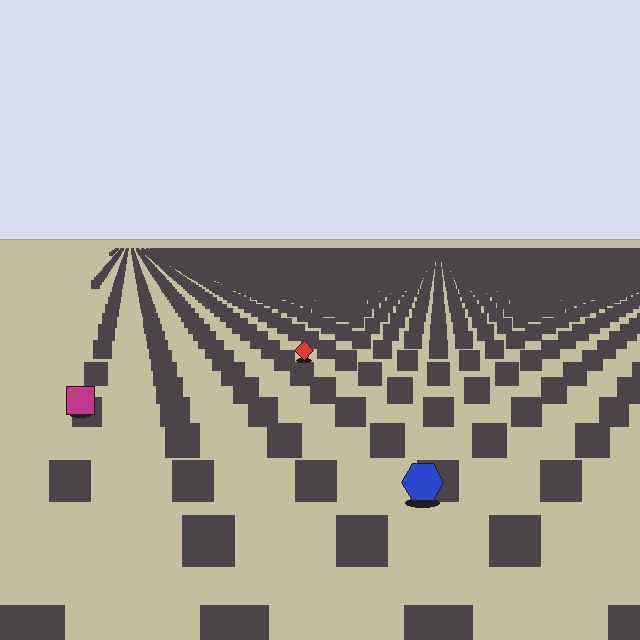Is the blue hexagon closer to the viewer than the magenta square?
Yes. The blue hexagon is closer — you can tell from the texture gradient: the ground texture is coarser near it.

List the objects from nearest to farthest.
From nearest to farthest: the blue hexagon, the magenta square, the red diamond.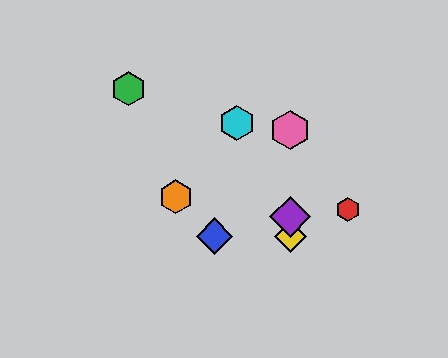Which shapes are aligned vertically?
The yellow diamond, the purple diamond, the pink hexagon are aligned vertically.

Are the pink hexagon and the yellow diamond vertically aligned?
Yes, both are at x≈290.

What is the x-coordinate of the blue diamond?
The blue diamond is at x≈214.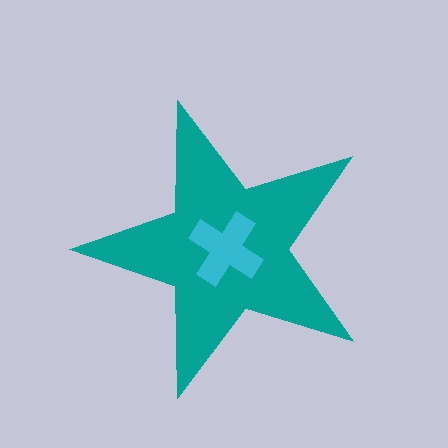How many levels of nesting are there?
2.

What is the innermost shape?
The cyan cross.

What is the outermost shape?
The teal star.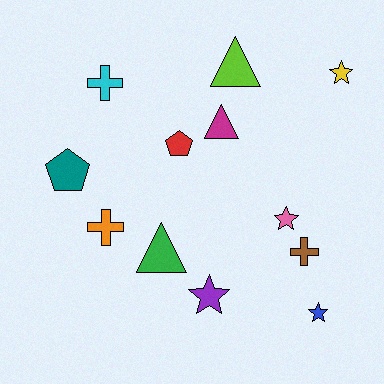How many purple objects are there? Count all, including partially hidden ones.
There is 1 purple object.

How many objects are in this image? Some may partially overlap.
There are 12 objects.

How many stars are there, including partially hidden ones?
There are 4 stars.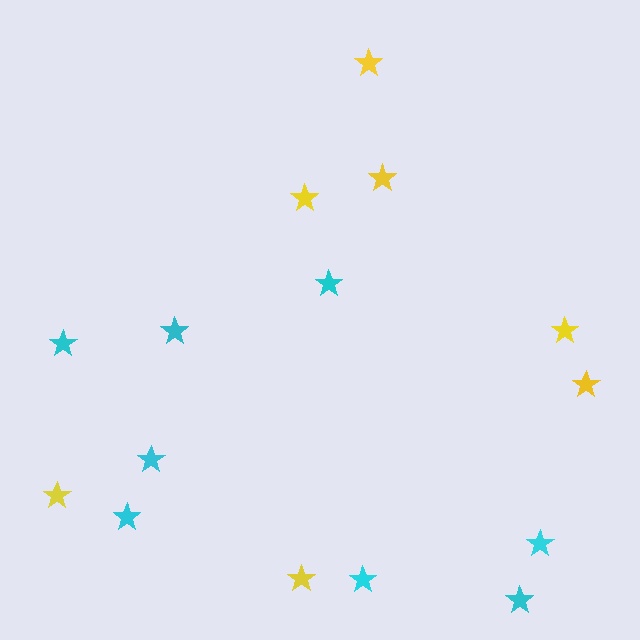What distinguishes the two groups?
There are 2 groups: one group of yellow stars (7) and one group of cyan stars (8).